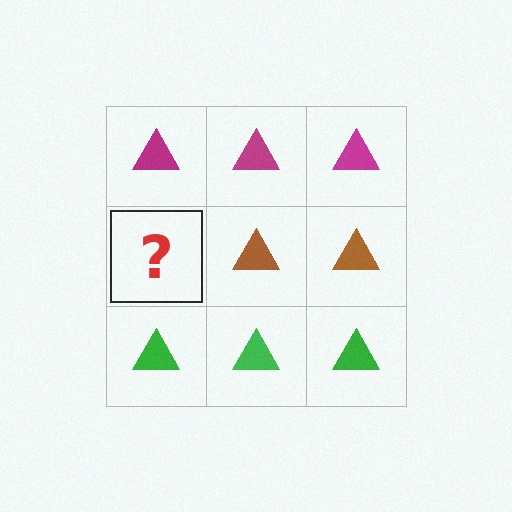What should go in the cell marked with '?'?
The missing cell should contain a brown triangle.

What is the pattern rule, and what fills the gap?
The rule is that each row has a consistent color. The gap should be filled with a brown triangle.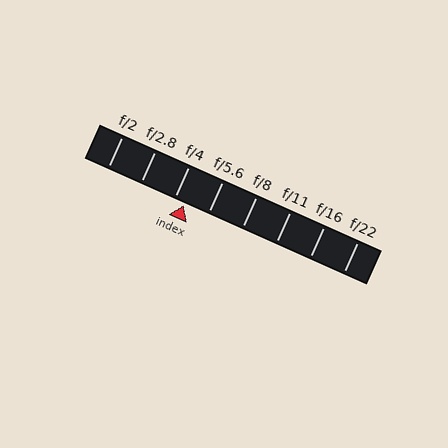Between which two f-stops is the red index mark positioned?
The index mark is between f/4 and f/5.6.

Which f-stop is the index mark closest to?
The index mark is closest to f/4.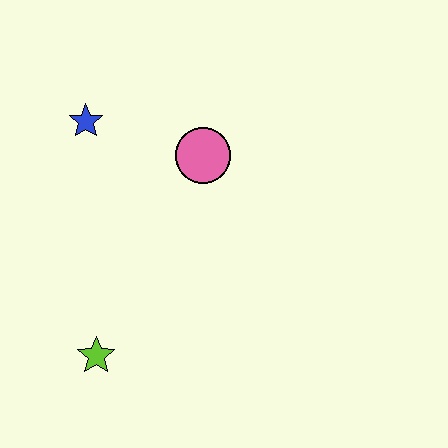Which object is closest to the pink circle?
The blue star is closest to the pink circle.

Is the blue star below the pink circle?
No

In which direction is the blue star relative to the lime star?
The blue star is above the lime star.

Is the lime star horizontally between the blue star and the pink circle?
Yes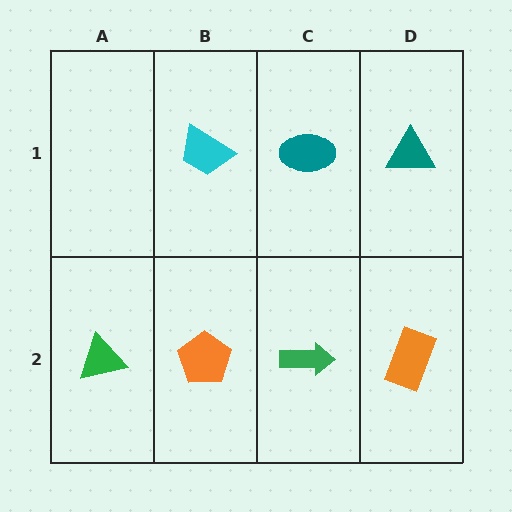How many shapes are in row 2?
4 shapes.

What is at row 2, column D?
An orange rectangle.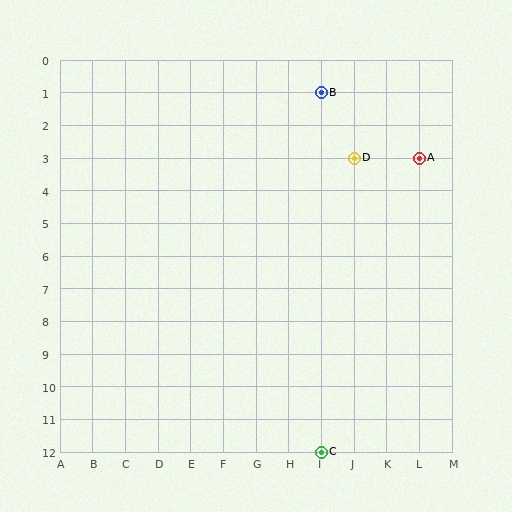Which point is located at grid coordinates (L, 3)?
Point A is at (L, 3).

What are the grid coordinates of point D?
Point D is at grid coordinates (J, 3).